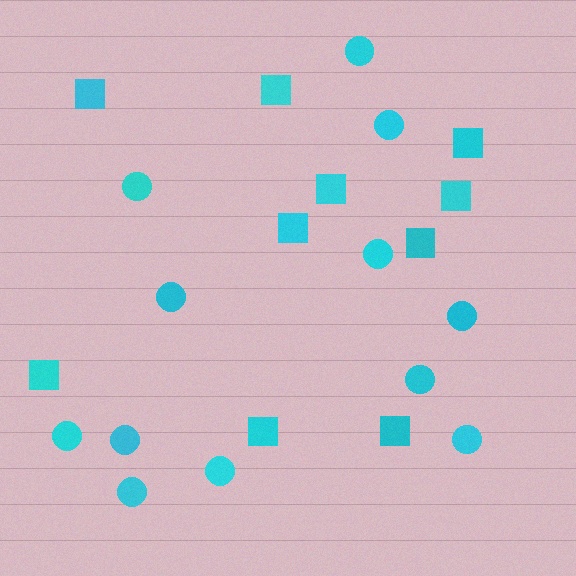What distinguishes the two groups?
There are 2 groups: one group of circles (12) and one group of squares (10).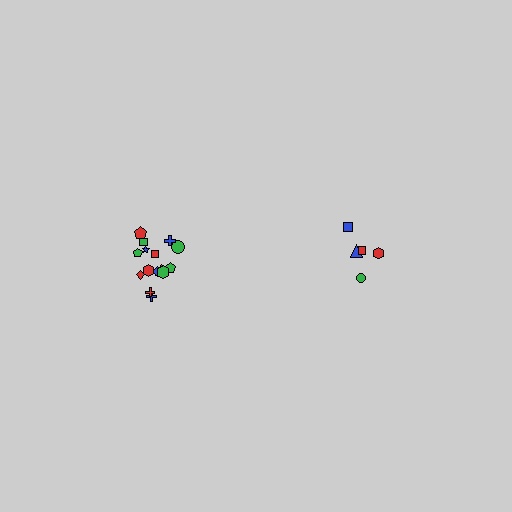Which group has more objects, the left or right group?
The left group.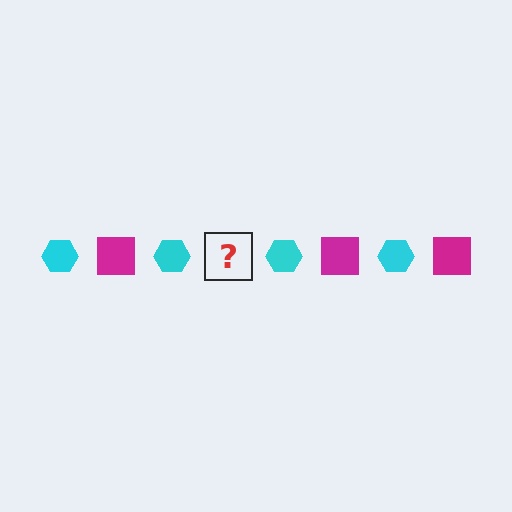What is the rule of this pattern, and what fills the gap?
The rule is that the pattern alternates between cyan hexagon and magenta square. The gap should be filled with a magenta square.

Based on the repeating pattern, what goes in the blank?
The blank should be a magenta square.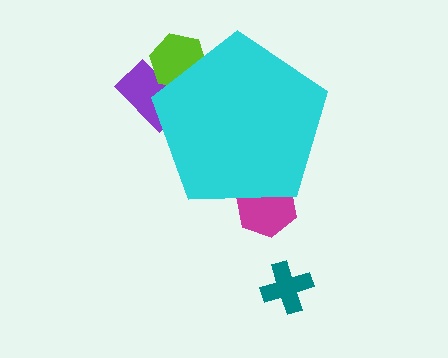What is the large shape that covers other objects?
A cyan pentagon.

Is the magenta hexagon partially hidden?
Yes, the magenta hexagon is partially hidden behind the cyan pentagon.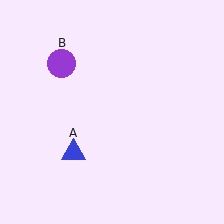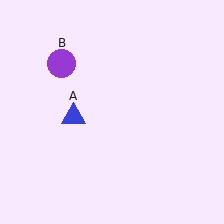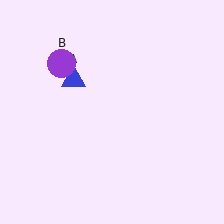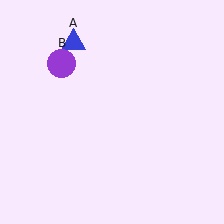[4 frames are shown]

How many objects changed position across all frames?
1 object changed position: blue triangle (object A).